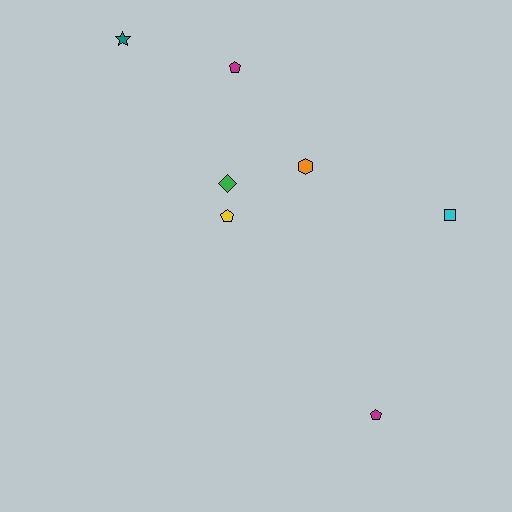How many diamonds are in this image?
There is 1 diamond.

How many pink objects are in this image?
There are no pink objects.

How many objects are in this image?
There are 7 objects.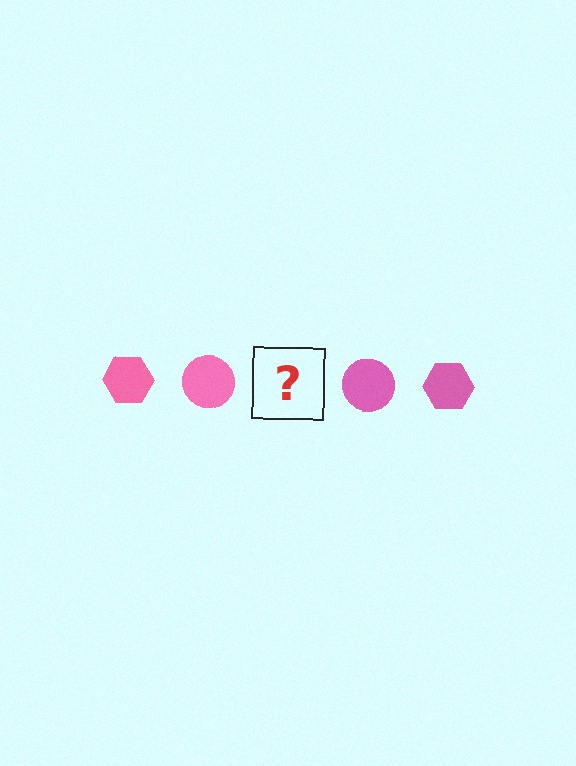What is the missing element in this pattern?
The missing element is a pink hexagon.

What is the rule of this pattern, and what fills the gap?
The rule is that the pattern cycles through hexagon, circle shapes in pink. The gap should be filled with a pink hexagon.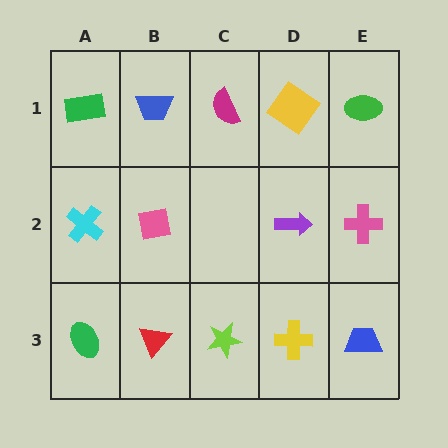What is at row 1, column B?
A blue trapezoid.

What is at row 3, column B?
A red triangle.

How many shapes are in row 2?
4 shapes.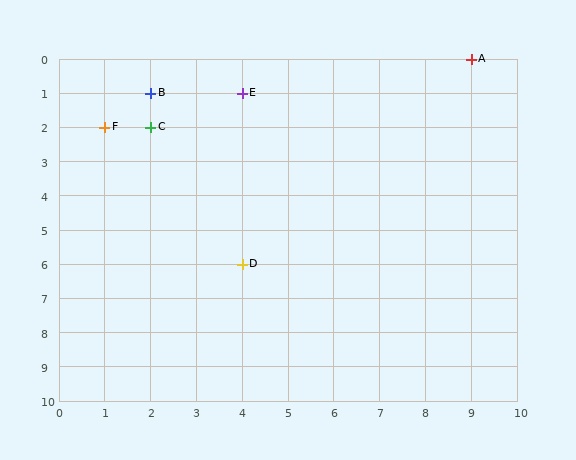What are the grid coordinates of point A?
Point A is at grid coordinates (9, 0).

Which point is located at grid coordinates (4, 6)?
Point D is at (4, 6).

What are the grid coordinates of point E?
Point E is at grid coordinates (4, 1).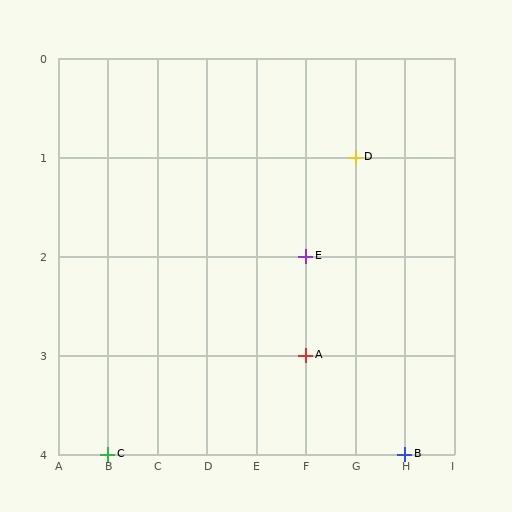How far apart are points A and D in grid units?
Points A and D are 1 column and 2 rows apart (about 2.2 grid units diagonally).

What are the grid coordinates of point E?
Point E is at grid coordinates (F, 2).